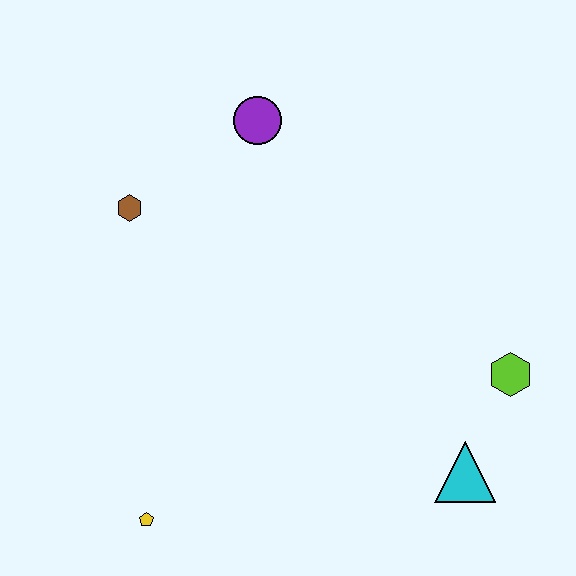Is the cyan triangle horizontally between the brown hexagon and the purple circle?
No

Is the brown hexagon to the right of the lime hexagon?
No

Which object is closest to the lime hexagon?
The cyan triangle is closest to the lime hexagon.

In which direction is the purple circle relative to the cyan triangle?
The purple circle is above the cyan triangle.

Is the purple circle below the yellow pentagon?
No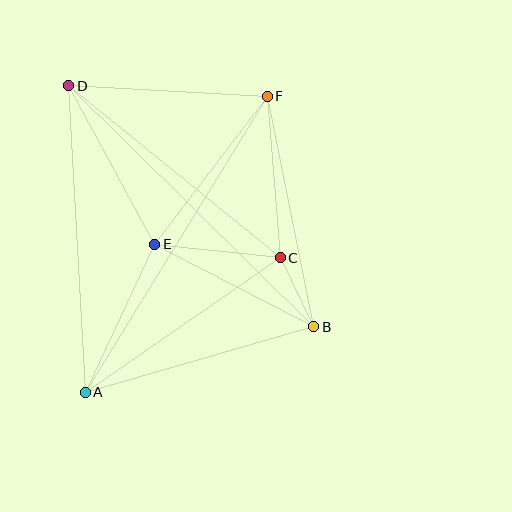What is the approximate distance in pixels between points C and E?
The distance between C and E is approximately 126 pixels.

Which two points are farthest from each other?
Points A and F are farthest from each other.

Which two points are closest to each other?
Points B and C are closest to each other.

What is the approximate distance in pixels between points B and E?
The distance between B and E is approximately 179 pixels.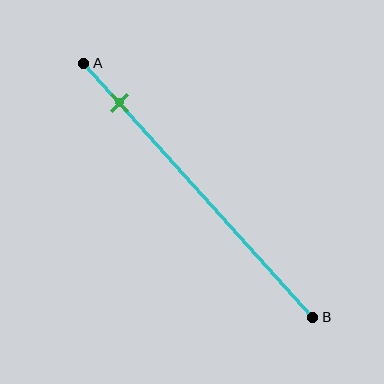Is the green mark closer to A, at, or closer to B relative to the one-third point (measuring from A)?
The green mark is closer to point A than the one-third point of segment AB.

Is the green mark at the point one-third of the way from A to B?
No, the mark is at about 15% from A, not at the 33% one-third point.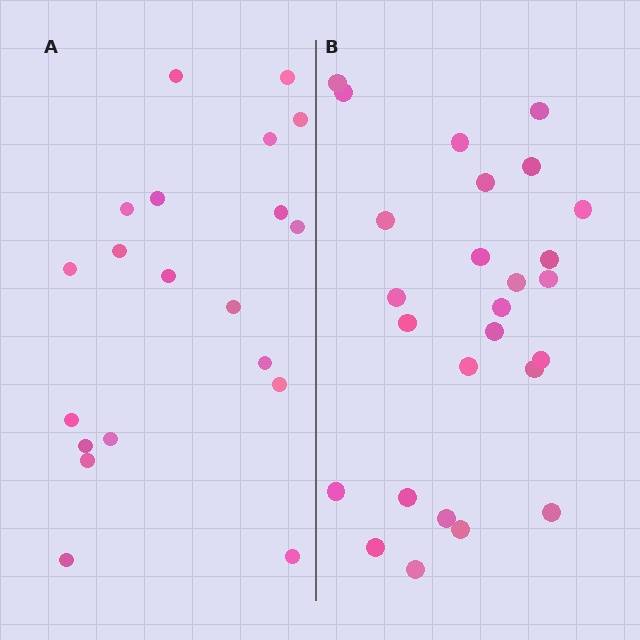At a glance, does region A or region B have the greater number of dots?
Region B (the right region) has more dots.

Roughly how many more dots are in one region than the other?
Region B has about 6 more dots than region A.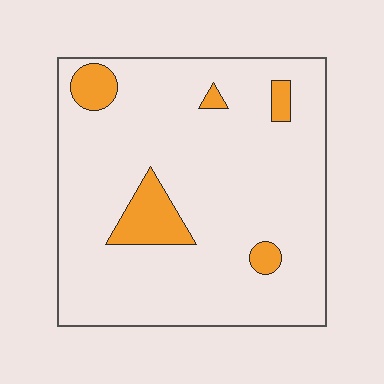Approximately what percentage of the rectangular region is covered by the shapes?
Approximately 10%.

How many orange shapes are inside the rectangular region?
5.